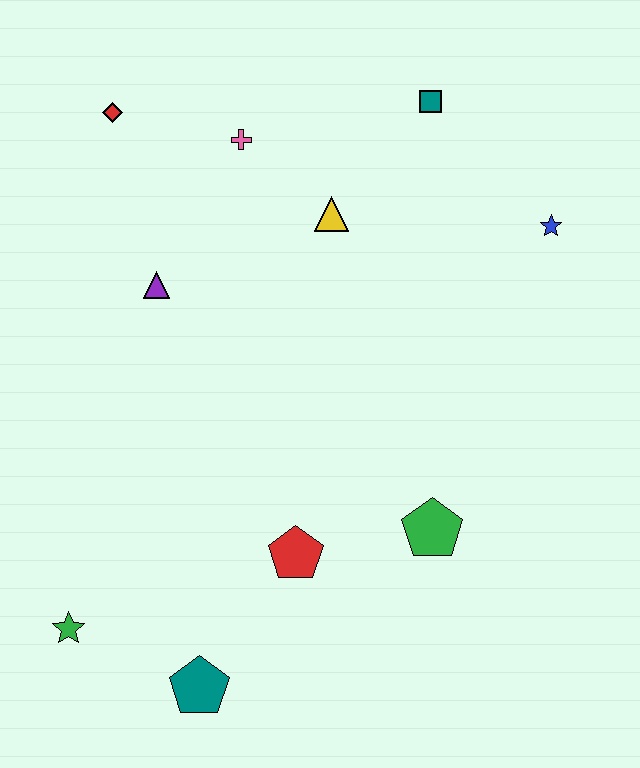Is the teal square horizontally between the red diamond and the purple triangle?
No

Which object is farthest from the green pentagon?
The red diamond is farthest from the green pentagon.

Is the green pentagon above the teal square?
No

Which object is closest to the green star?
The teal pentagon is closest to the green star.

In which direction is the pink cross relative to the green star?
The pink cross is above the green star.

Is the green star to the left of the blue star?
Yes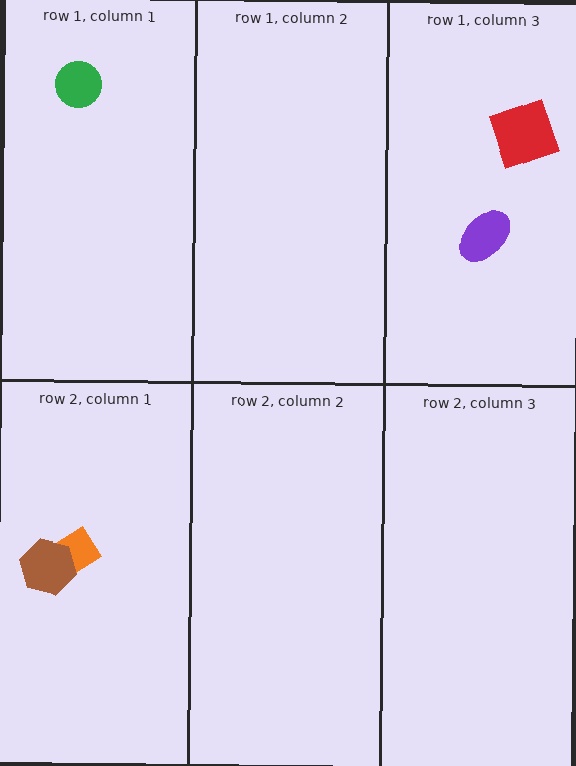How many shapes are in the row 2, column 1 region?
2.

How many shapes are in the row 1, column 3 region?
2.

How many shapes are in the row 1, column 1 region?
1.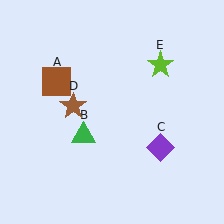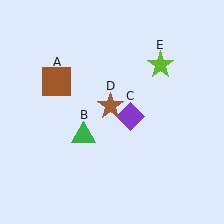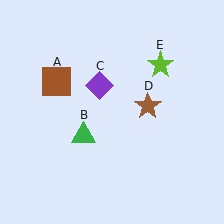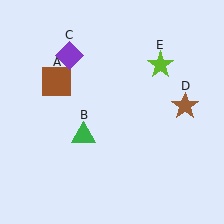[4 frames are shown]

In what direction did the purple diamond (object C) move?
The purple diamond (object C) moved up and to the left.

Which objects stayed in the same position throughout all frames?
Brown square (object A) and green triangle (object B) and lime star (object E) remained stationary.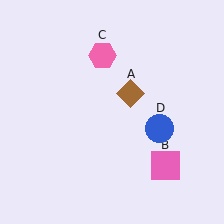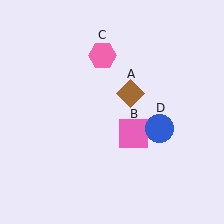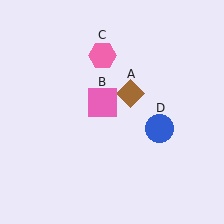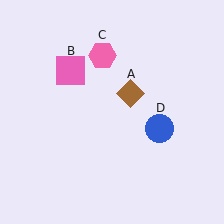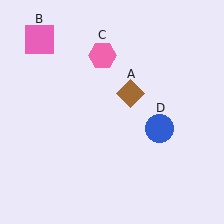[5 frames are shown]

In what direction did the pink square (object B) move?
The pink square (object B) moved up and to the left.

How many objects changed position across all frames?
1 object changed position: pink square (object B).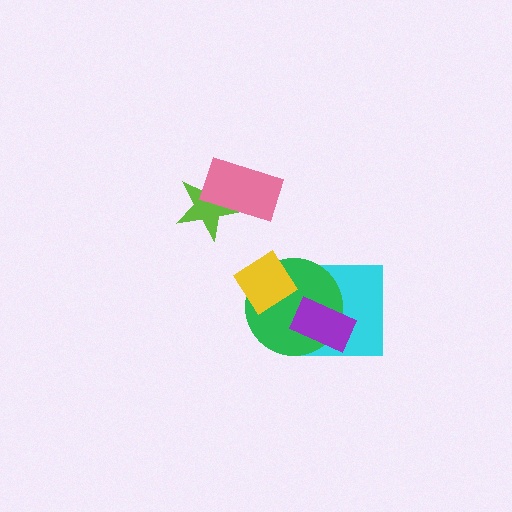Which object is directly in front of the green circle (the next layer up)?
The yellow diamond is directly in front of the green circle.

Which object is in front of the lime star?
The pink rectangle is in front of the lime star.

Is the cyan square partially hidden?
Yes, it is partially covered by another shape.